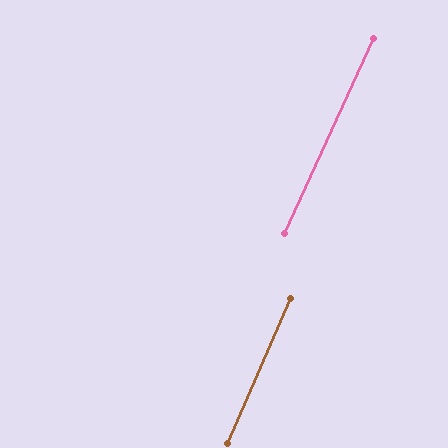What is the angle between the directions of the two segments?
Approximately 1 degree.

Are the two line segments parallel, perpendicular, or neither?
Parallel — their directions differ by only 1.1°.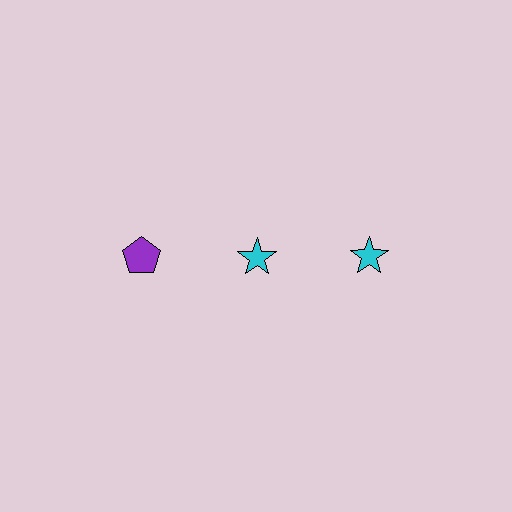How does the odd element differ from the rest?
It differs in both color (purple instead of cyan) and shape (pentagon instead of star).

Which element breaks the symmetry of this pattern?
The purple pentagon in the top row, leftmost column breaks the symmetry. All other shapes are cyan stars.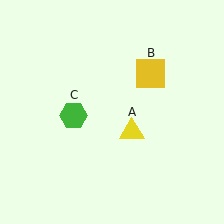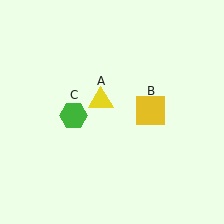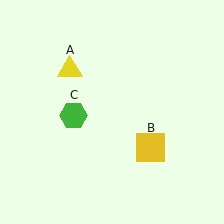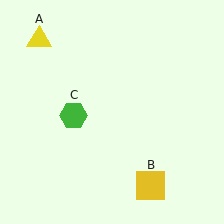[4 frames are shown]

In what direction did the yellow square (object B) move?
The yellow square (object B) moved down.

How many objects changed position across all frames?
2 objects changed position: yellow triangle (object A), yellow square (object B).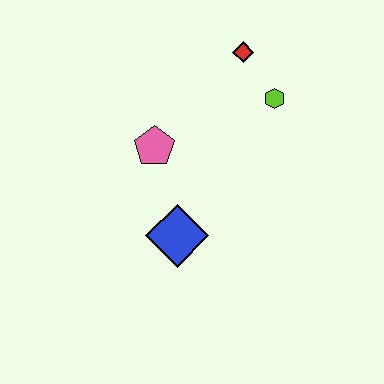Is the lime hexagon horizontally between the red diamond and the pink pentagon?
No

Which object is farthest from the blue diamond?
The red diamond is farthest from the blue diamond.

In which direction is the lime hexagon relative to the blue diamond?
The lime hexagon is above the blue diamond.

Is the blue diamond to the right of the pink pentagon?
Yes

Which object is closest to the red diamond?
The lime hexagon is closest to the red diamond.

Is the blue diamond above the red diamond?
No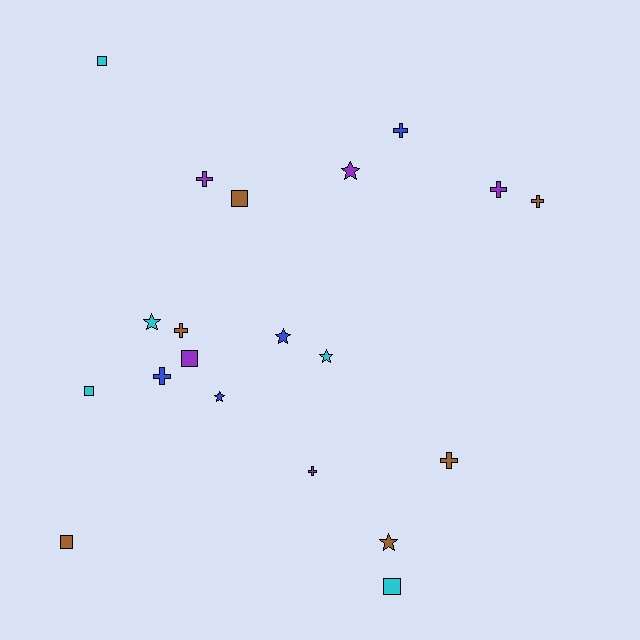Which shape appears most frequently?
Cross, with 8 objects.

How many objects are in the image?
There are 20 objects.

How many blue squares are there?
There are no blue squares.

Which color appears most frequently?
Brown, with 6 objects.